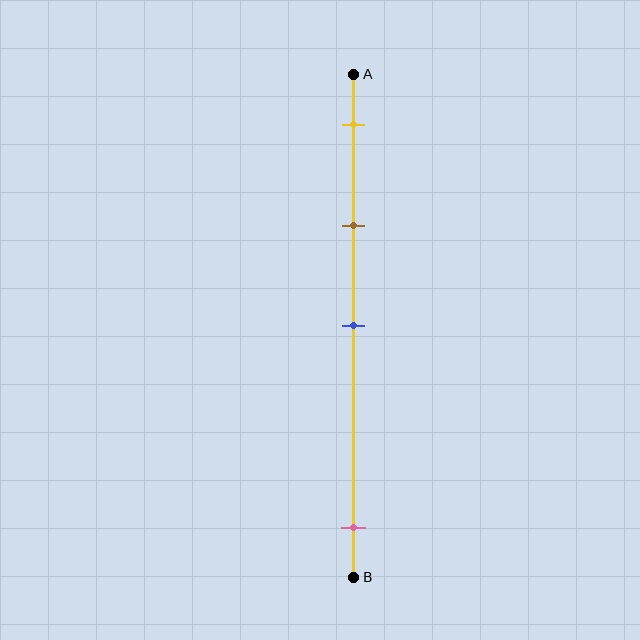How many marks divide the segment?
There are 4 marks dividing the segment.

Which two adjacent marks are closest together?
The yellow and brown marks are the closest adjacent pair.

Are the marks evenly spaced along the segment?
No, the marks are not evenly spaced.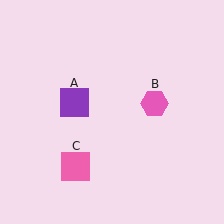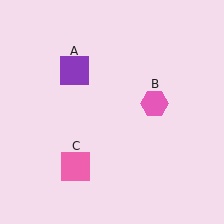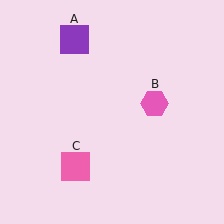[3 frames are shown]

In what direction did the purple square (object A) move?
The purple square (object A) moved up.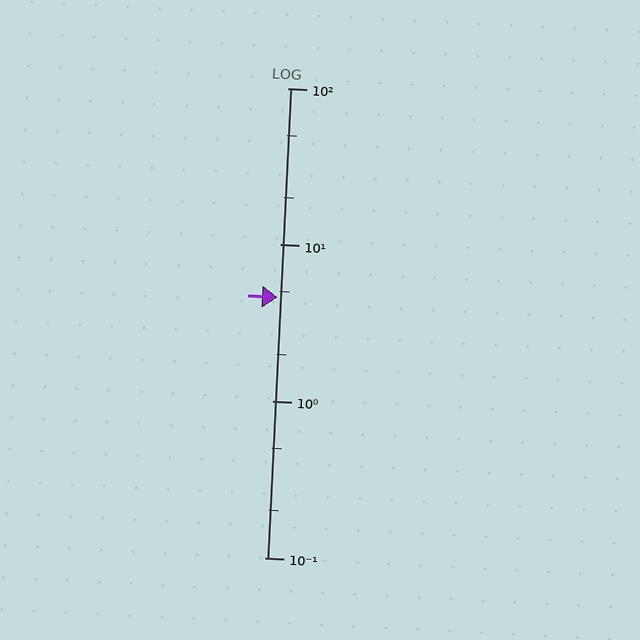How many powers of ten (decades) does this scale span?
The scale spans 3 decades, from 0.1 to 100.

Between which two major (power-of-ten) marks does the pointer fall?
The pointer is between 1 and 10.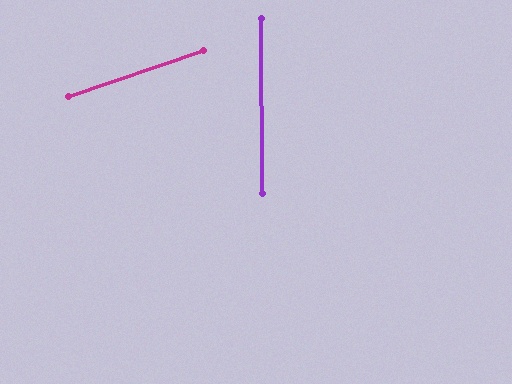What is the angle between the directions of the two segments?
Approximately 71 degrees.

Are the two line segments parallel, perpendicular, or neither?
Neither parallel nor perpendicular — they differ by about 71°.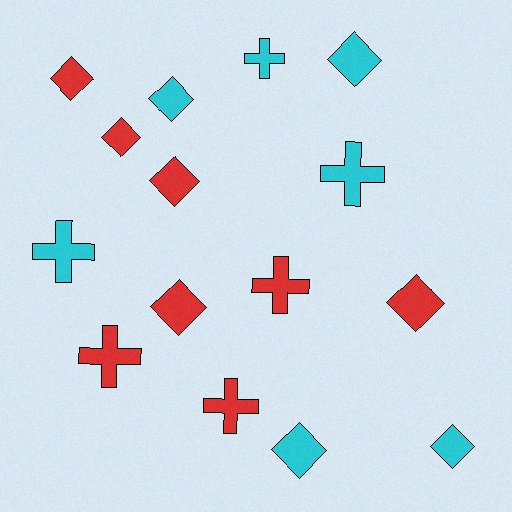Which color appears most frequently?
Red, with 8 objects.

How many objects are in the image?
There are 15 objects.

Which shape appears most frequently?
Diamond, with 9 objects.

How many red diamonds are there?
There are 5 red diamonds.